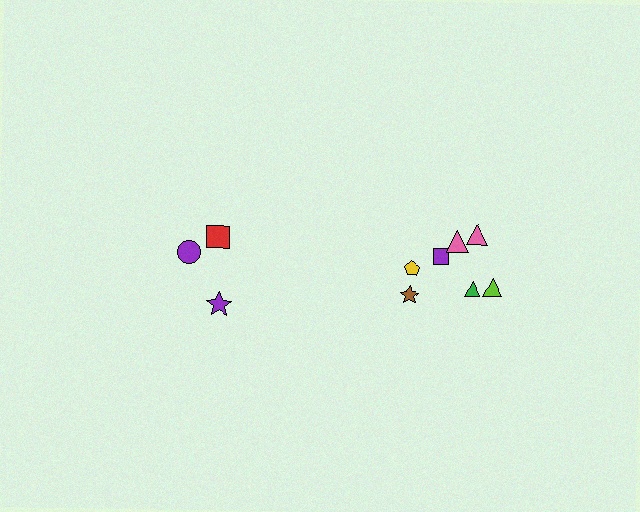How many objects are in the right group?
There are 7 objects.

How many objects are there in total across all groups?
There are 10 objects.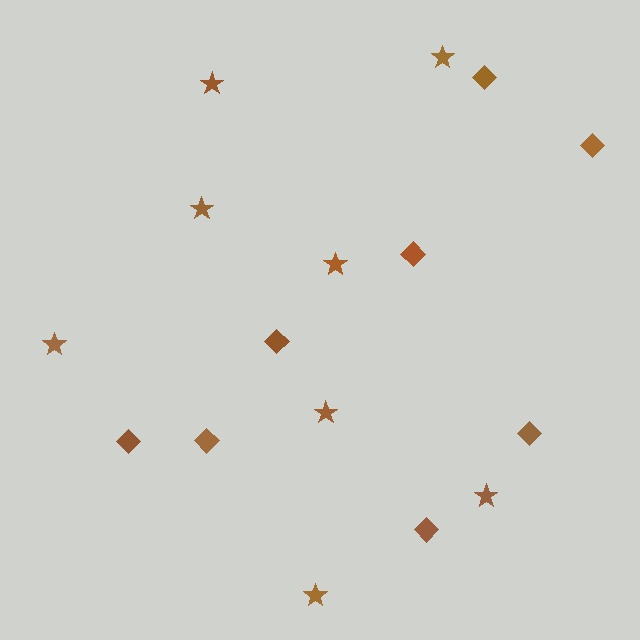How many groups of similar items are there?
There are 2 groups: one group of diamonds (8) and one group of stars (8).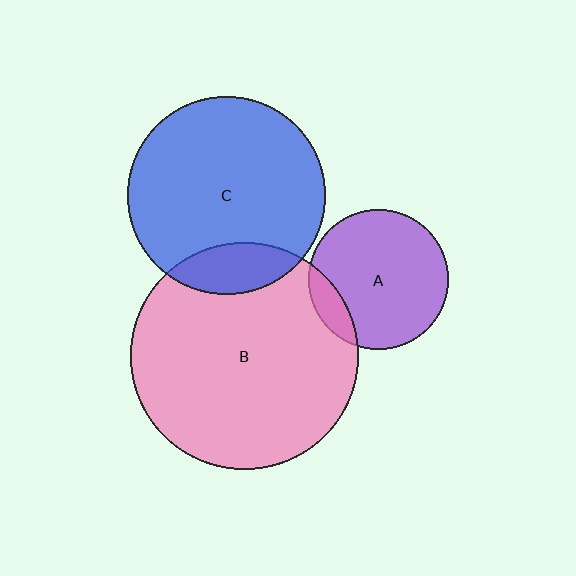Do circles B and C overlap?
Yes.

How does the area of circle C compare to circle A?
Approximately 2.0 times.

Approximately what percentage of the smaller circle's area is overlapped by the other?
Approximately 15%.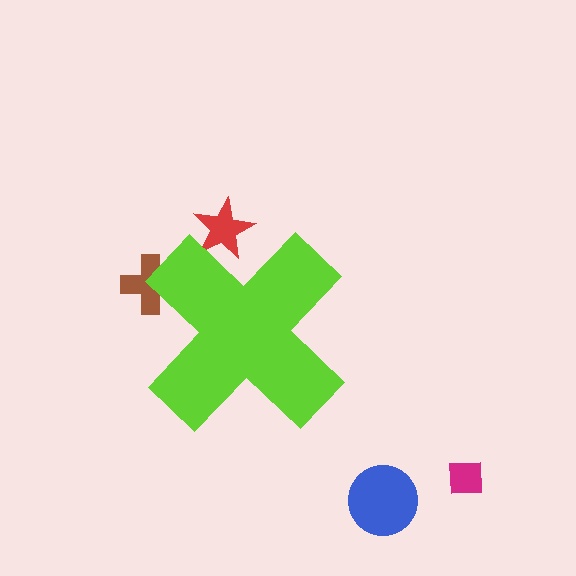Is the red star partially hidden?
Yes, the red star is partially hidden behind the lime cross.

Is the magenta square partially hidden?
No, the magenta square is fully visible.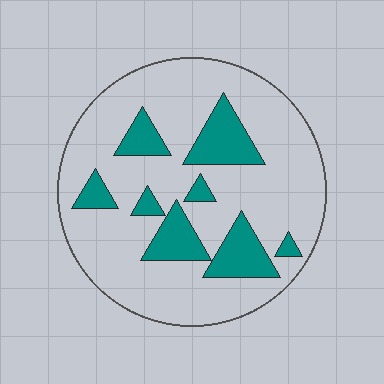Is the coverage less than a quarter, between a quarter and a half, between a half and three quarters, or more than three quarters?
Less than a quarter.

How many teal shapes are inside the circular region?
8.